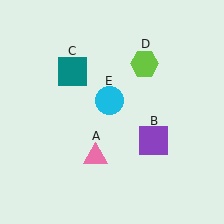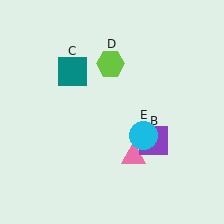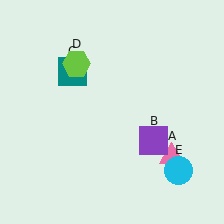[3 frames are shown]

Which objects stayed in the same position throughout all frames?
Purple square (object B) and teal square (object C) remained stationary.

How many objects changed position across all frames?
3 objects changed position: pink triangle (object A), lime hexagon (object D), cyan circle (object E).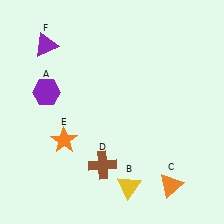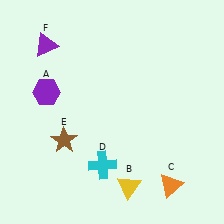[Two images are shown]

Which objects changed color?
D changed from brown to cyan. E changed from orange to brown.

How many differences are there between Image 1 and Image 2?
There are 2 differences between the two images.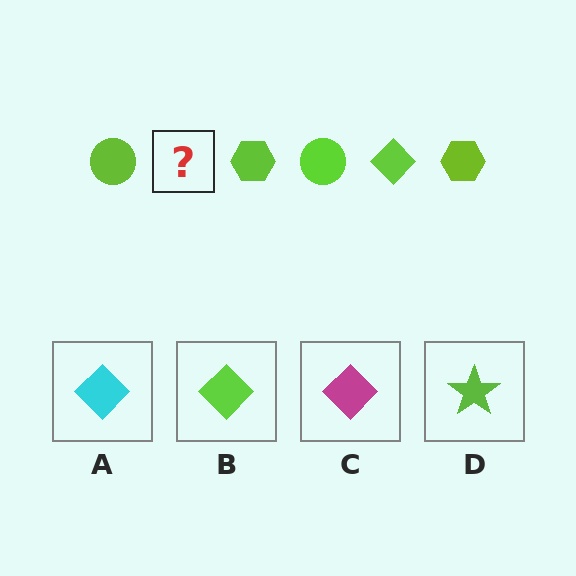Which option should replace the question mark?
Option B.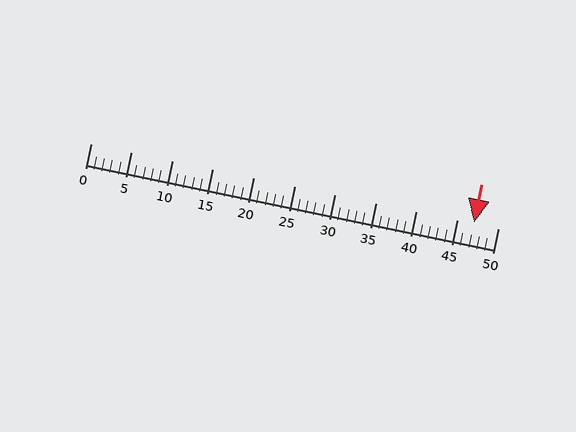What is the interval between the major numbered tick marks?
The major tick marks are spaced 5 units apart.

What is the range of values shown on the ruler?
The ruler shows values from 0 to 50.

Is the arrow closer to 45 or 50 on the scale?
The arrow is closer to 45.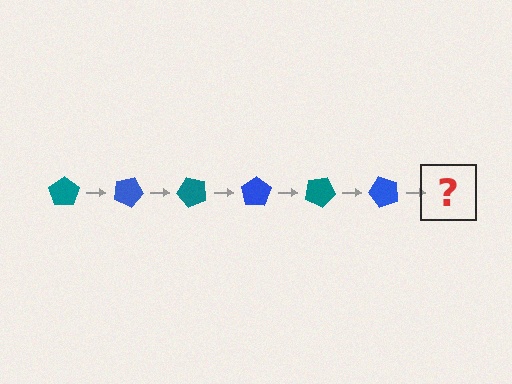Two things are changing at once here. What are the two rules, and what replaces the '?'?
The two rules are that it rotates 25 degrees each step and the color cycles through teal and blue. The '?' should be a teal pentagon, rotated 150 degrees from the start.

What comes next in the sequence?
The next element should be a teal pentagon, rotated 150 degrees from the start.